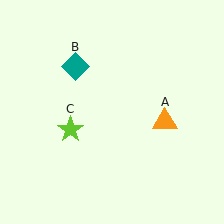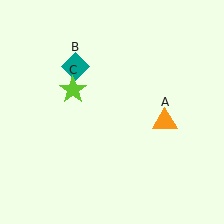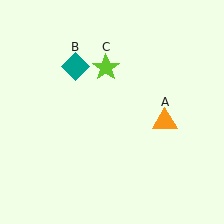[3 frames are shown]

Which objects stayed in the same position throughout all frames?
Orange triangle (object A) and teal diamond (object B) remained stationary.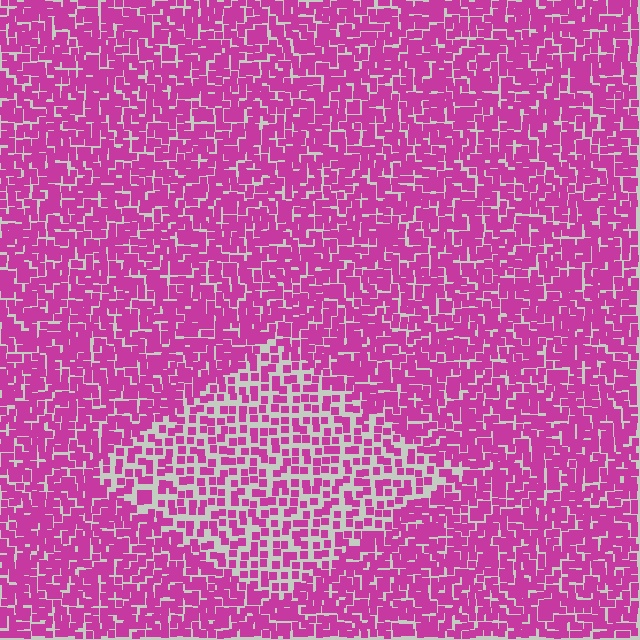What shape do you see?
I see a diamond.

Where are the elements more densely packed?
The elements are more densely packed outside the diamond boundary.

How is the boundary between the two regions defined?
The boundary is defined by a change in element density (approximately 1.8x ratio). All elements are the same color, size, and shape.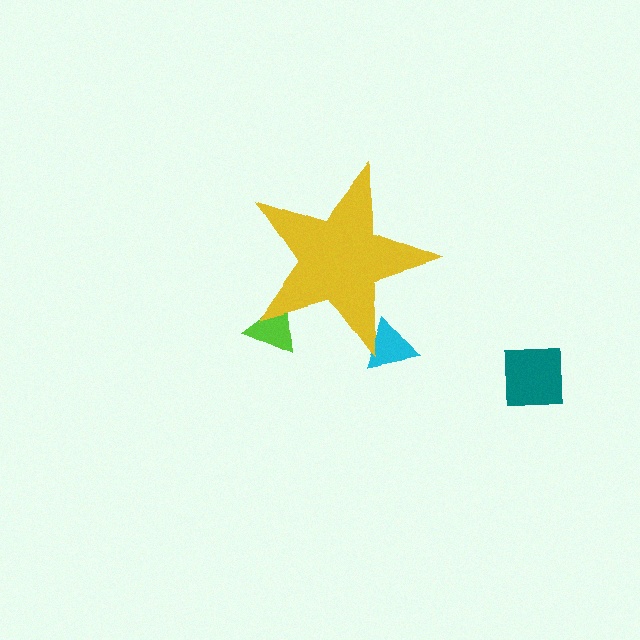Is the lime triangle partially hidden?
Yes, the lime triangle is partially hidden behind the yellow star.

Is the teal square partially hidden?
No, the teal square is fully visible.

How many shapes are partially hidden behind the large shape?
2 shapes are partially hidden.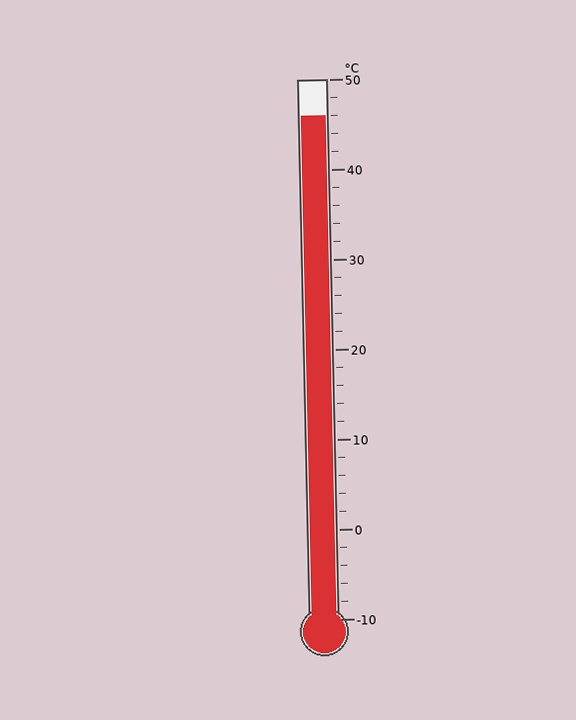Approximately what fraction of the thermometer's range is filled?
The thermometer is filled to approximately 95% of its range.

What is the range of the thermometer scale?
The thermometer scale ranges from -10°C to 50°C.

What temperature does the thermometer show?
The thermometer shows approximately 46°C.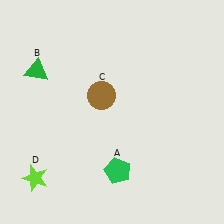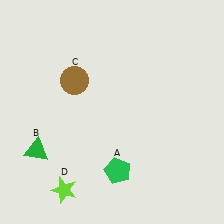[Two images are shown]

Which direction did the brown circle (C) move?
The brown circle (C) moved left.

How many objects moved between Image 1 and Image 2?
3 objects moved between the two images.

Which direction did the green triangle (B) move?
The green triangle (B) moved down.